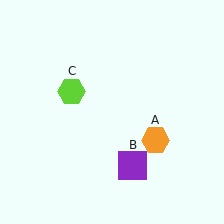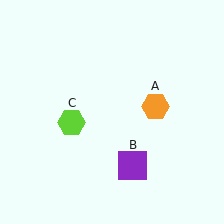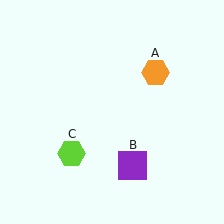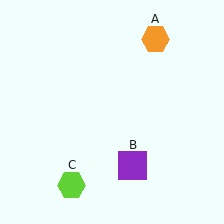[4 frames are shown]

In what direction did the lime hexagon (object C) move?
The lime hexagon (object C) moved down.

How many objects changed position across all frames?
2 objects changed position: orange hexagon (object A), lime hexagon (object C).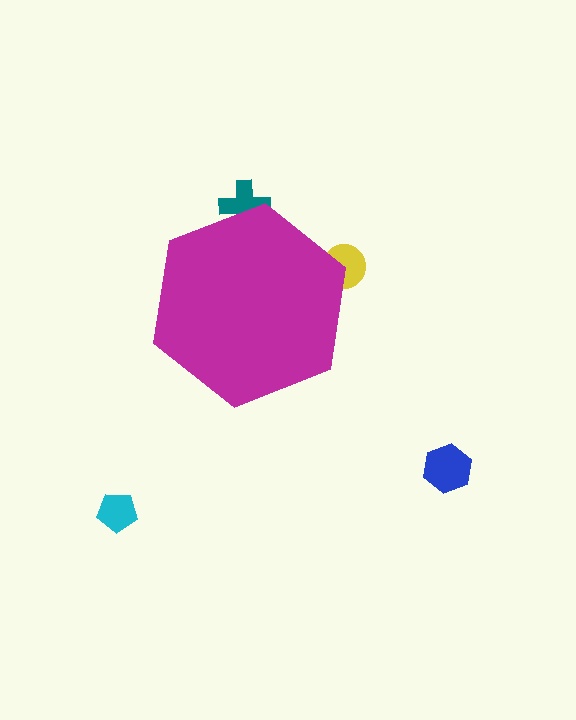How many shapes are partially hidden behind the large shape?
2 shapes are partially hidden.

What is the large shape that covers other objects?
A magenta hexagon.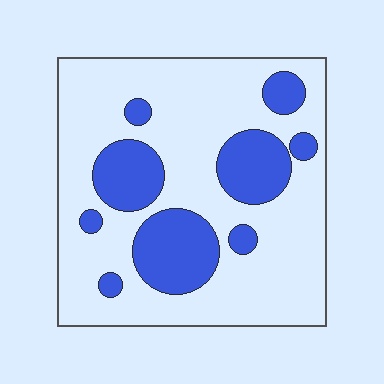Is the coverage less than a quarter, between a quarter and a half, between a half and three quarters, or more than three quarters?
Between a quarter and a half.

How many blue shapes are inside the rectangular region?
9.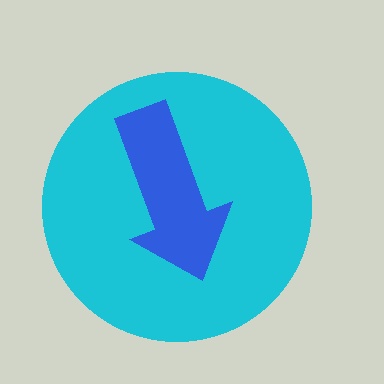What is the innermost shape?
The blue arrow.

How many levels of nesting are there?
2.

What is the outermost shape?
The cyan circle.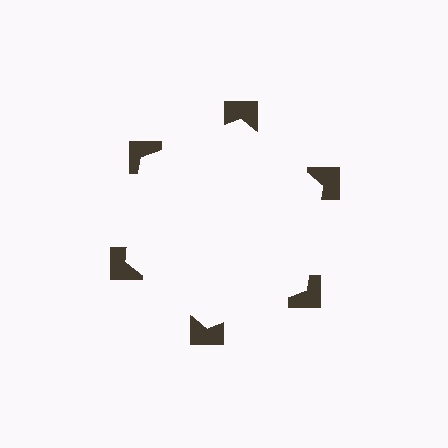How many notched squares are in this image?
There are 6 — one at each vertex of the illusory hexagon.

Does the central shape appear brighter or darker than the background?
It typically appears slightly brighter than the background, even though no actual brightness change is drawn.